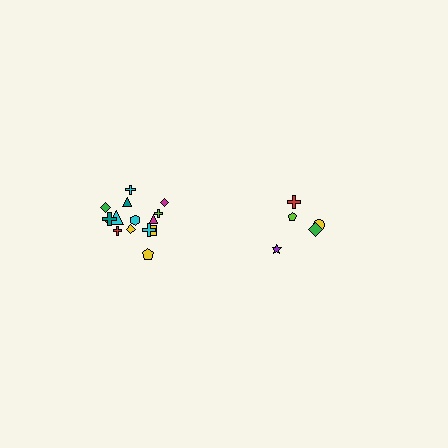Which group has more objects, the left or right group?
The left group.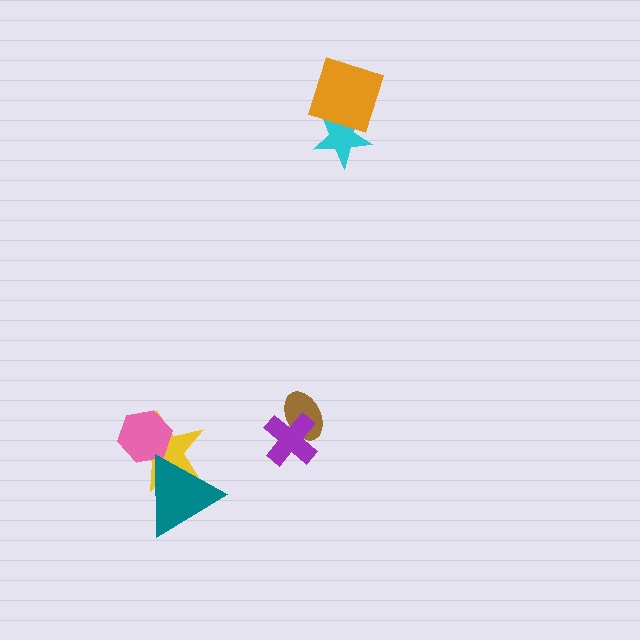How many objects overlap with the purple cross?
1 object overlaps with the purple cross.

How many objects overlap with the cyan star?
1 object overlaps with the cyan star.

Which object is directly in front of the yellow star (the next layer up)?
The pink hexagon is directly in front of the yellow star.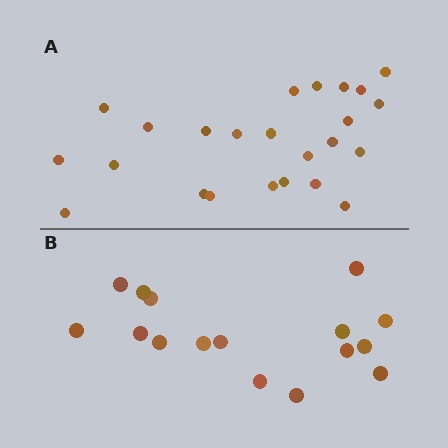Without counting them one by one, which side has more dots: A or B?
Region A (the top region) has more dots.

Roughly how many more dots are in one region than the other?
Region A has roughly 8 or so more dots than region B.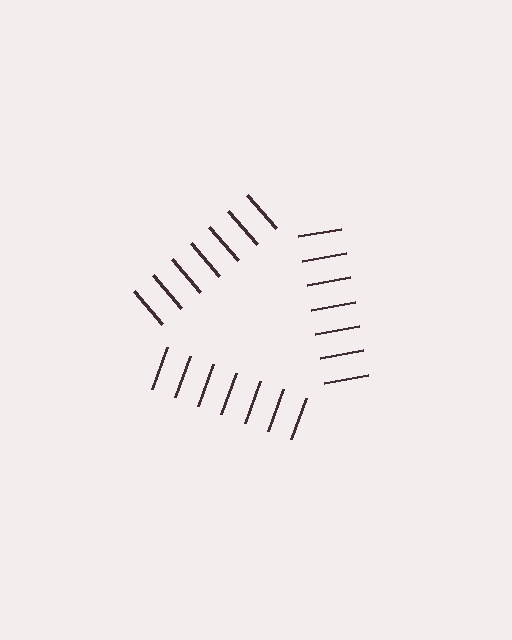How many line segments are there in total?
21 — 7 along each of the 3 edges.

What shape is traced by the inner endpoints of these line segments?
An illusory triangle — the line segments terminate on its edges but no continuous stroke is drawn.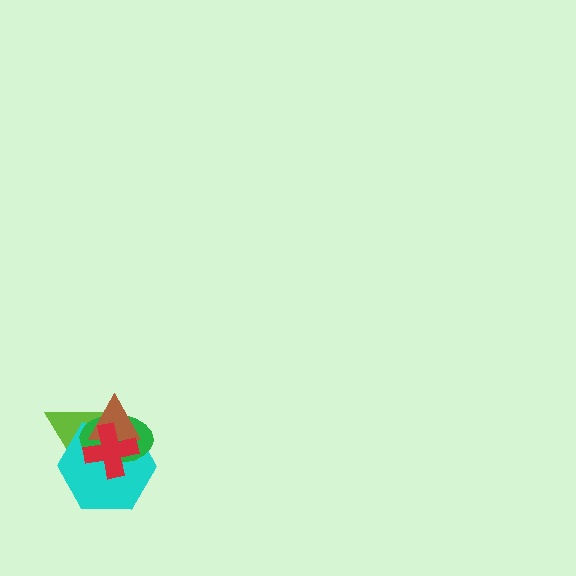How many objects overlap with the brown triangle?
4 objects overlap with the brown triangle.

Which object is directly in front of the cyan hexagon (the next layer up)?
The green ellipse is directly in front of the cyan hexagon.